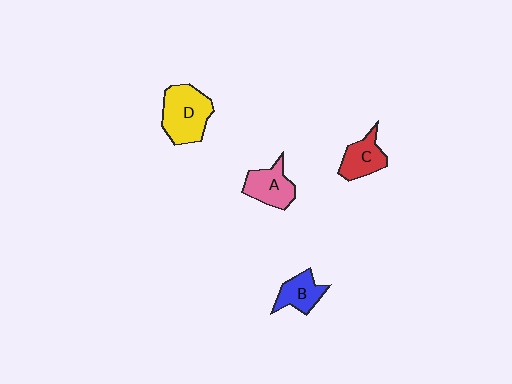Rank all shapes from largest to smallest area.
From largest to smallest: D (yellow), A (pink), C (red), B (blue).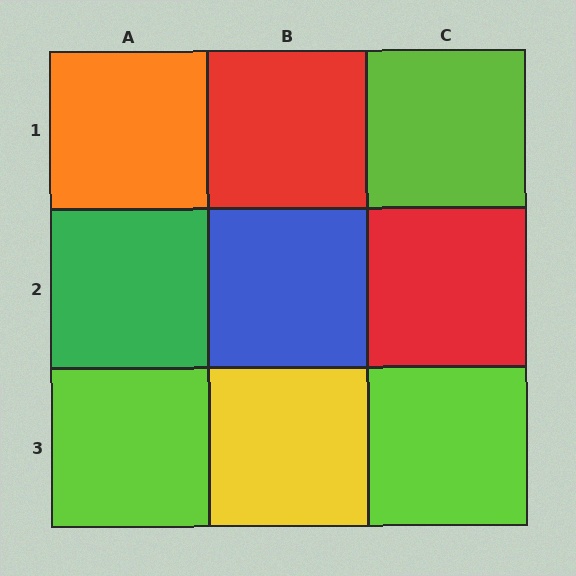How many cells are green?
1 cell is green.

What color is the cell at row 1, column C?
Lime.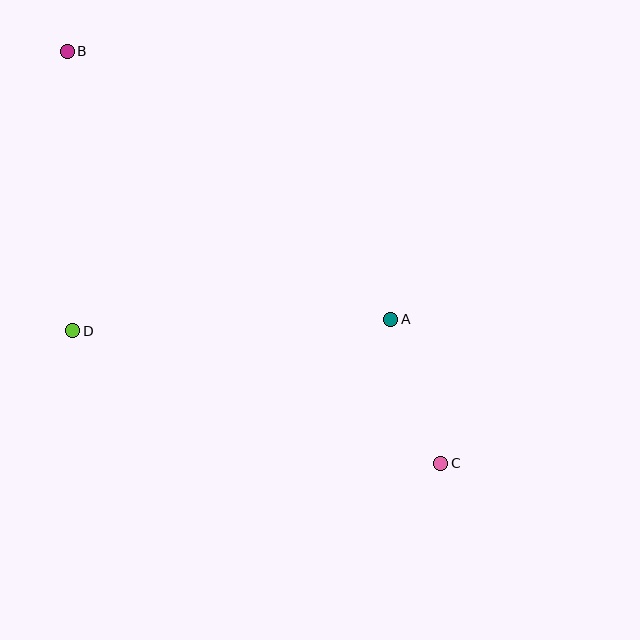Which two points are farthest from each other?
Points B and C are farthest from each other.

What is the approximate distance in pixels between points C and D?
The distance between C and D is approximately 391 pixels.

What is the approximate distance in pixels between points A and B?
The distance between A and B is approximately 420 pixels.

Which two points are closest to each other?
Points A and C are closest to each other.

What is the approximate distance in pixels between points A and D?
The distance between A and D is approximately 318 pixels.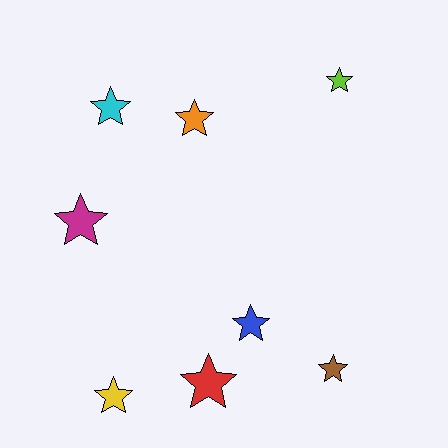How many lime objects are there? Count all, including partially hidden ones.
There is 1 lime object.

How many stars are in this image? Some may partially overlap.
There are 8 stars.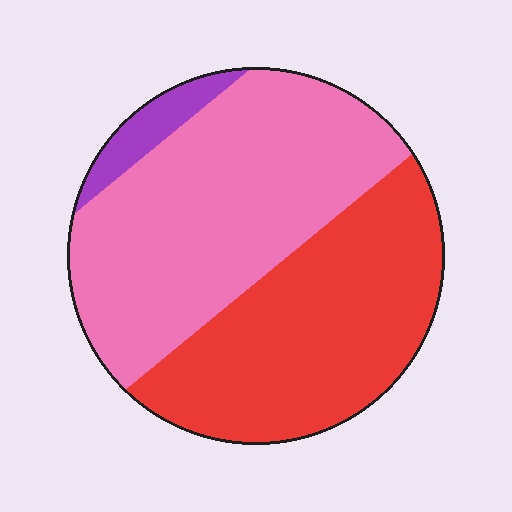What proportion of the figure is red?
Red takes up between a quarter and a half of the figure.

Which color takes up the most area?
Pink, at roughly 50%.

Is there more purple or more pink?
Pink.